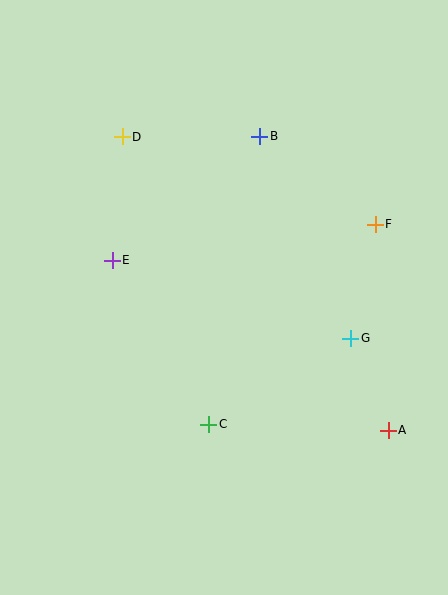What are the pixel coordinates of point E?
Point E is at (112, 260).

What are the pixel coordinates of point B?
Point B is at (260, 136).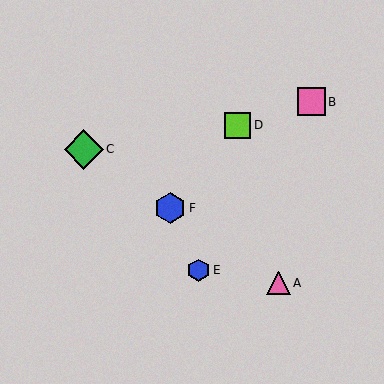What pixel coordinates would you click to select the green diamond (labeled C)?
Click at (84, 149) to select the green diamond C.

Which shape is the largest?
The green diamond (labeled C) is the largest.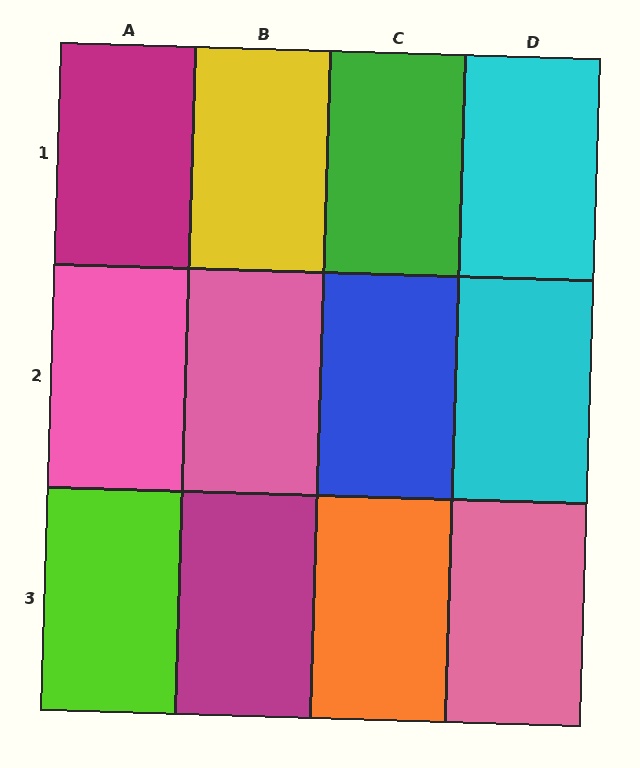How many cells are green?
1 cell is green.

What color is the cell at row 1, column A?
Magenta.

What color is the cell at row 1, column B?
Yellow.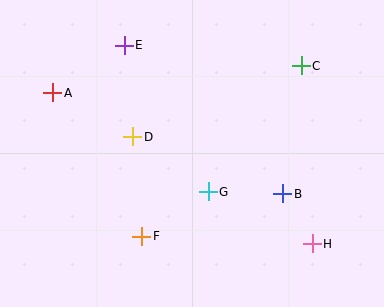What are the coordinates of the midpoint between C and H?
The midpoint between C and H is at (307, 155).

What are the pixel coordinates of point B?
Point B is at (283, 194).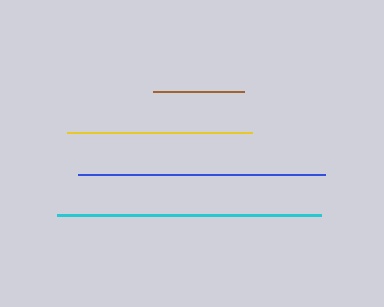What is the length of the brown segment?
The brown segment is approximately 91 pixels long.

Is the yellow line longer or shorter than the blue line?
The blue line is longer than the yellow line.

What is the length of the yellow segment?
The yellow segment is approximately 185 pixels long.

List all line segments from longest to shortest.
From longest to shortest: cyan, blue, yellow, brown.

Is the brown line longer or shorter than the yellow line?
The yellow line is longer than the brown line.